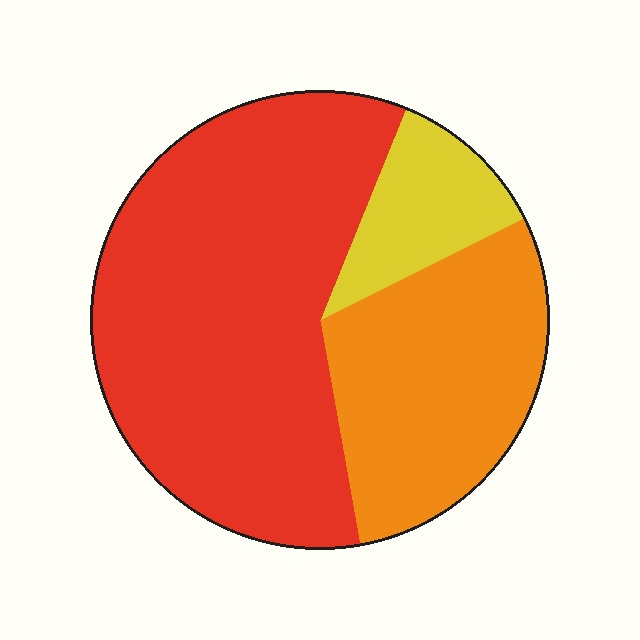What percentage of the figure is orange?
Orange covers 29% of the figure.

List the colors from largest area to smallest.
From largest to smallest: red, orange, yellow.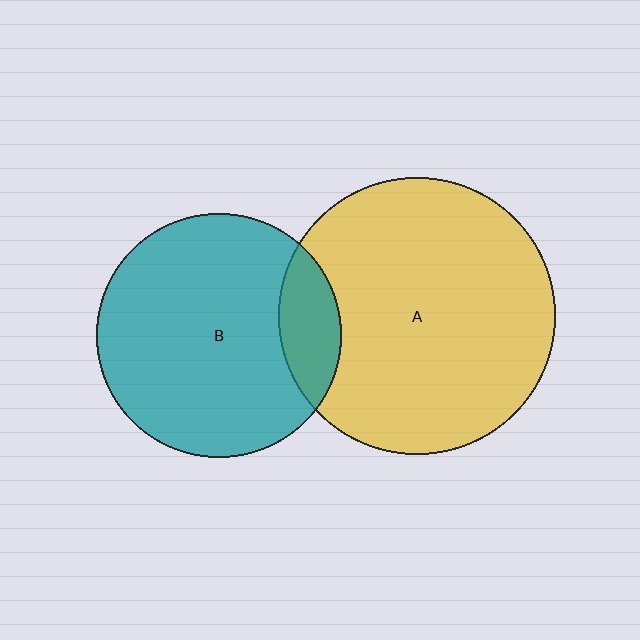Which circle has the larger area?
Circle A (yellow).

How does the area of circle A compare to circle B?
Approximately 1.3 times.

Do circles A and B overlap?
Yes.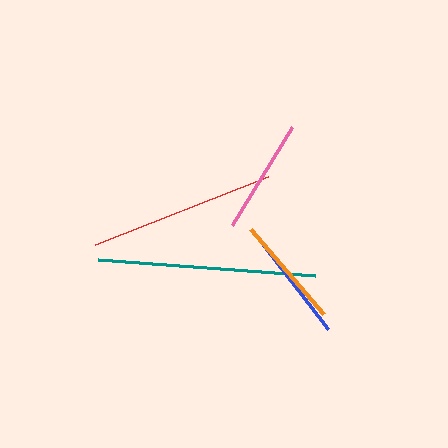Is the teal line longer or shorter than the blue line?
The teal line is longer than the blue line.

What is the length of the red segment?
The red segment is approximately 186 pixels long.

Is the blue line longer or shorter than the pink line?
The pink line is longer than the blue line.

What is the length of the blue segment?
The blue segment is approximately 110 pixels long.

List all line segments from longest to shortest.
From longest to shortest: teal, red, pink, orange, blue.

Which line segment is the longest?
The teal line is the longest at approximately 218 pixels.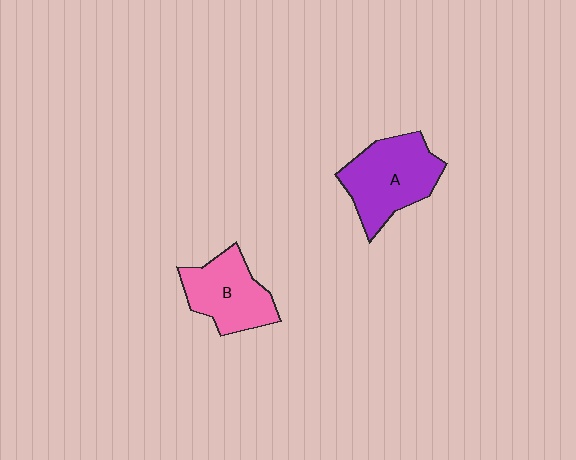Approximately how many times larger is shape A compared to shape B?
Approximately 1.2 times.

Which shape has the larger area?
Shape A (purple).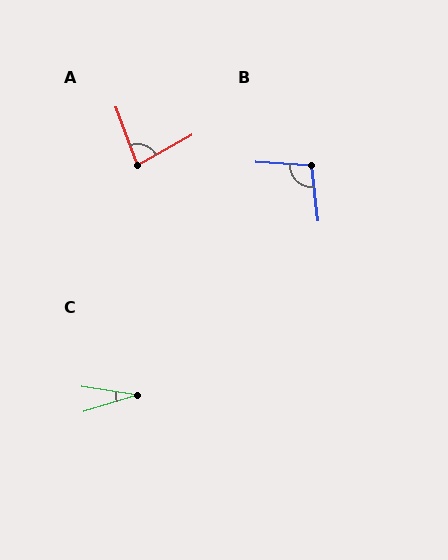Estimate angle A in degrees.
Approximately 81 degrees.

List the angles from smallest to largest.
C (26°), A (81°), B (100°).